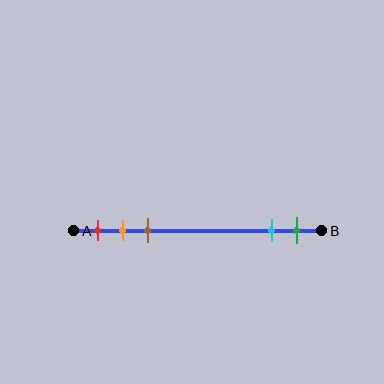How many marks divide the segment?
There are 5 marks dividing the segment.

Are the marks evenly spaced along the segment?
No, the marks are not evenly spaced.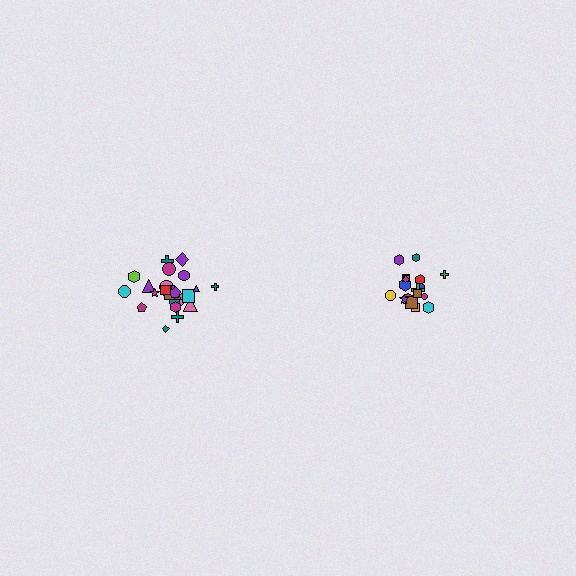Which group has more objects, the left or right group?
The left group.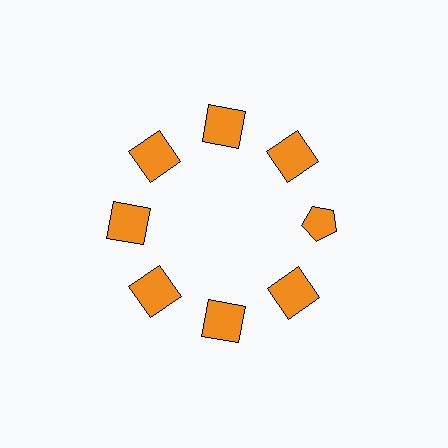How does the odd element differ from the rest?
It has a different shape: pentagon instead of square.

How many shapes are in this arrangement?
There are 8 shapes arranged in a ring pattern.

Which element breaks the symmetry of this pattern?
The orange pentagon at roughly the 3 o'clock position breaks the symmetry. All other shapes are orange squares.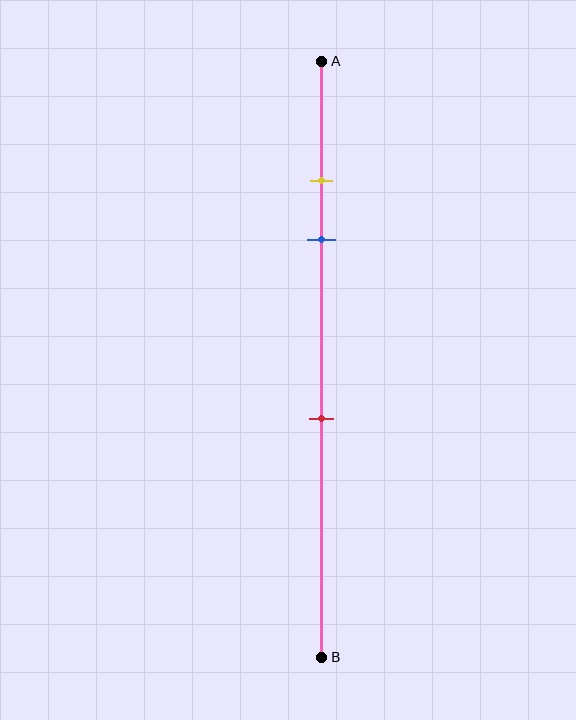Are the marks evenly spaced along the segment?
No, the marks are not evenly spaced.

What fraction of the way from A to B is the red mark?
The red mark is approximately 60% (0.6) of the way from A to B.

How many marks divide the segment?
There are 3 marks dividing the segment.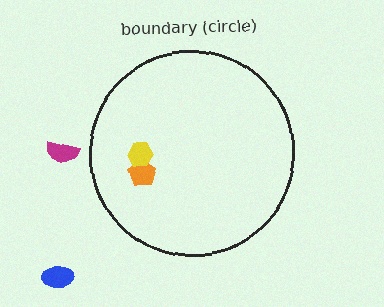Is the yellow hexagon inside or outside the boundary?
Inside.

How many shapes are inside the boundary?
2 inside, 2 outside.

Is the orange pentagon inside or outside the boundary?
Inside.